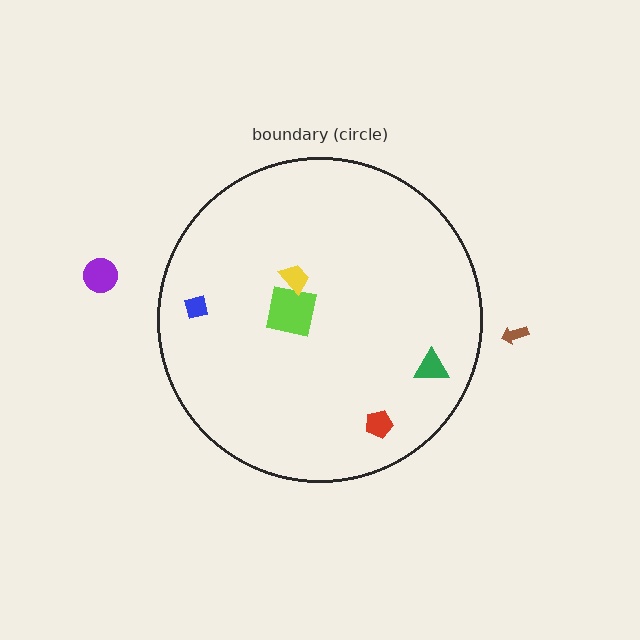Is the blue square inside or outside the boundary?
Inside.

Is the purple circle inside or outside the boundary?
Outside.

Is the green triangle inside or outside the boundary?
Inside.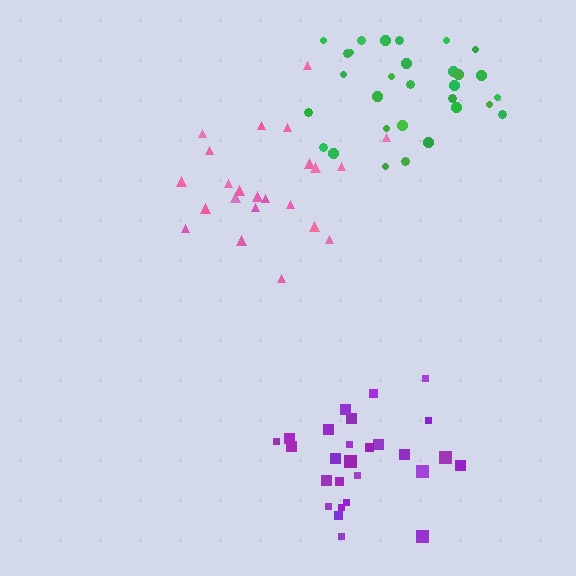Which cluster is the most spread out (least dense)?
Green.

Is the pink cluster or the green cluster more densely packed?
Pink.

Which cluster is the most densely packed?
Purple.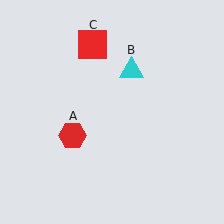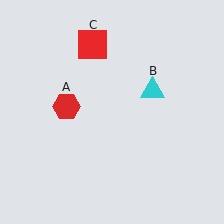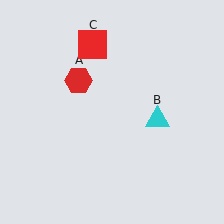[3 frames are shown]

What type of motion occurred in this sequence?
The red hexagon (object A), cyan triangle (object B) rotated clockwise around the center of the scene.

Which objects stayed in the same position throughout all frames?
Red square (object C) remained stationary.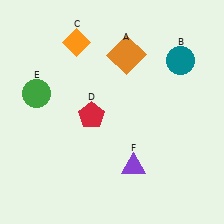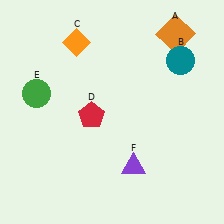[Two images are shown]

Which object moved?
The orange square (A) moved right.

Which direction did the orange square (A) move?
The orange square (A) moved right.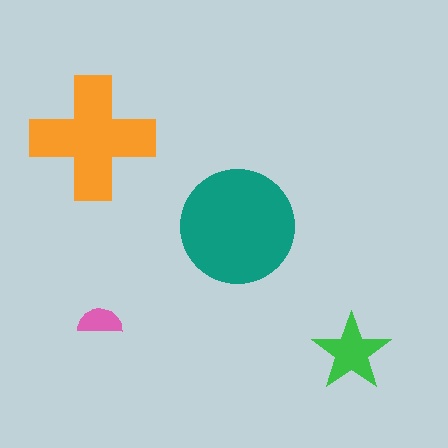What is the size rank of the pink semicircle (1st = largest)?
4th.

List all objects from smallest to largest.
The pink semicircle, the green star, the orange cross, the teal circle.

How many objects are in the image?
There are 4 objects in the image.